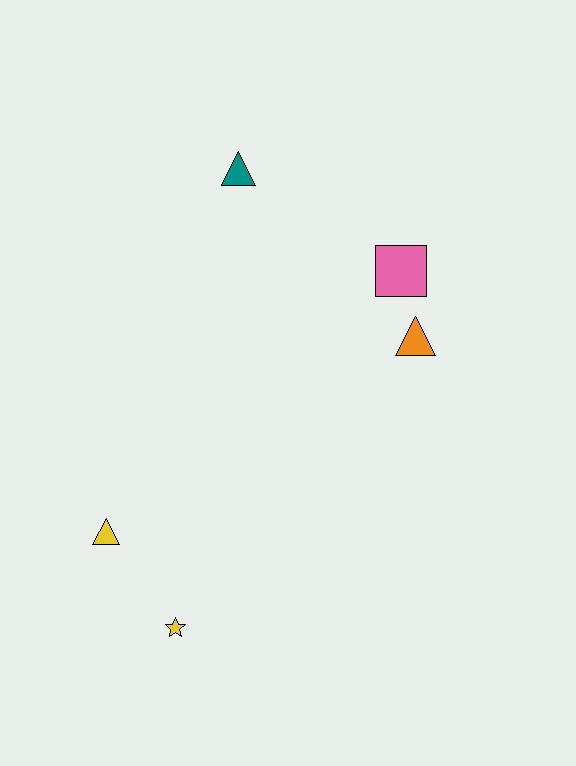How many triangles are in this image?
There are 3 triangles.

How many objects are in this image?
There are 5 objects.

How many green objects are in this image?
There are no green objects.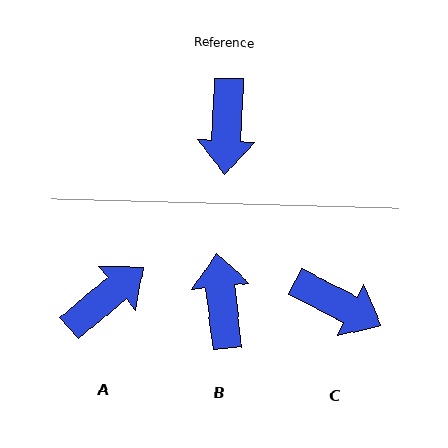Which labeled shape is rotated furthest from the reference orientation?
B, about 171 degrees away.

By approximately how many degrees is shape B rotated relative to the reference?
Approximately 171 degrees clockwise.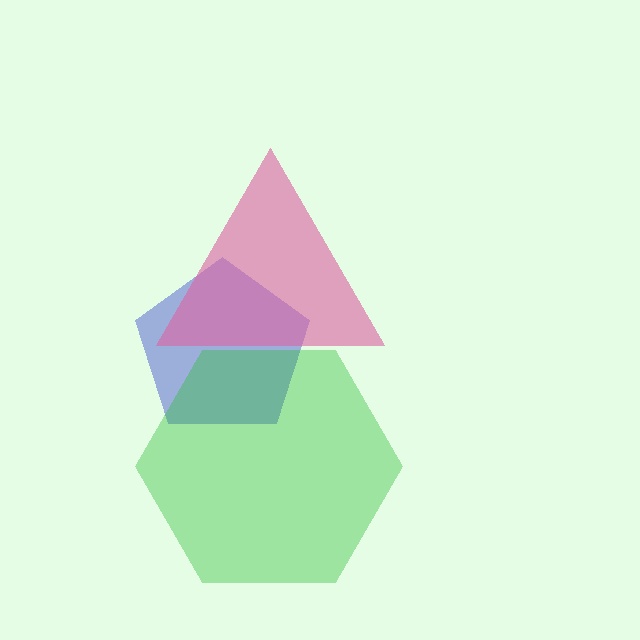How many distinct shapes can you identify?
There are 3 distinct shapes: a blue pentagon, a green hexagon, a pink triangle.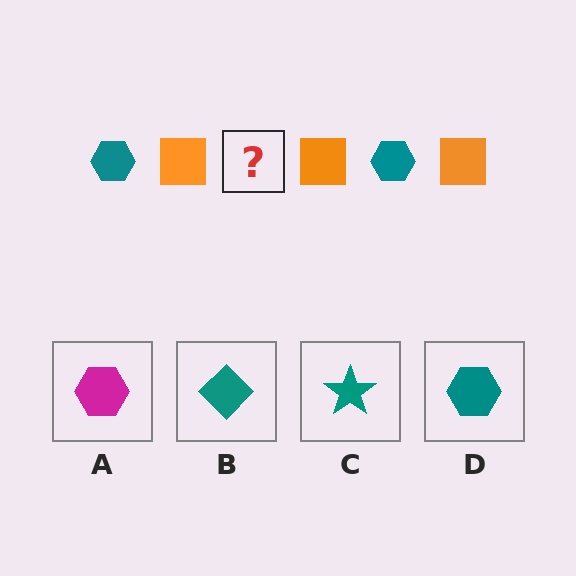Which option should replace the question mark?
Option D.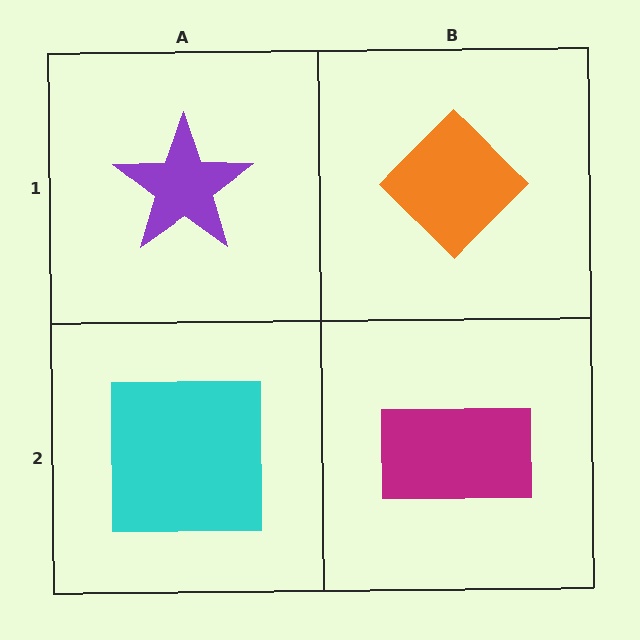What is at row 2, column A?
A cyan square.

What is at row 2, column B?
A magenta rectangle.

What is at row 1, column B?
An orange diamond.